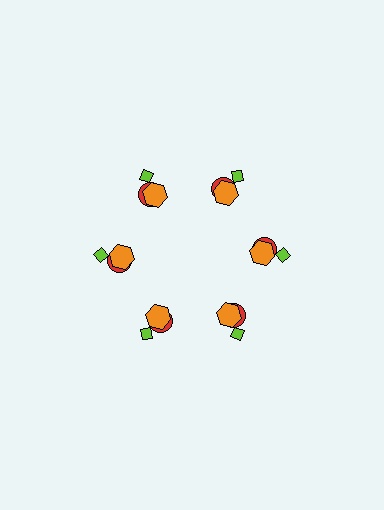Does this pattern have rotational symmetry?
Yes, this pattern has 6-fold rotational symmetry. It looks the same after rotating 60 degrees around the center.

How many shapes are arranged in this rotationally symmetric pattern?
There are 18 shapes, arranged in 6 groups of 3.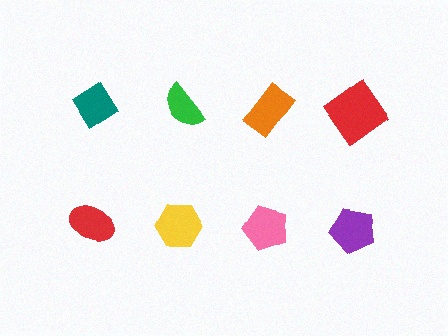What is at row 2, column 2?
A yellow hexagon.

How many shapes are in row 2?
4 shapes.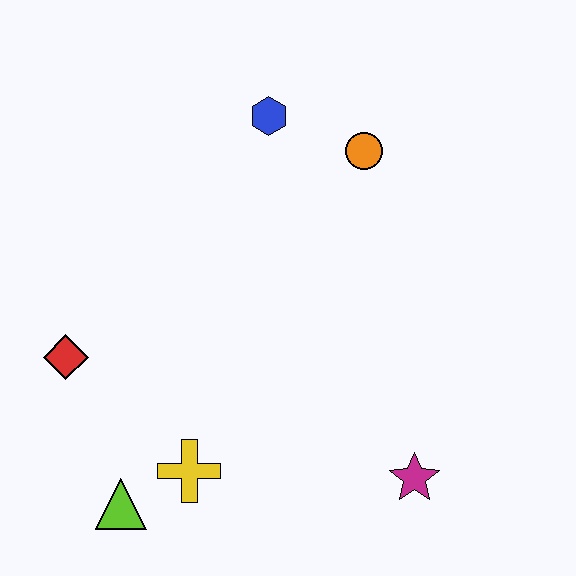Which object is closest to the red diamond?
The lime triangle is closest to the red diamond.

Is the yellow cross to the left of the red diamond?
No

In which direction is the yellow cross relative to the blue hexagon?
The yellow cross is below the blue hexagon.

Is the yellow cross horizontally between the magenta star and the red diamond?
Yes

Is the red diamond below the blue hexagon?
Yes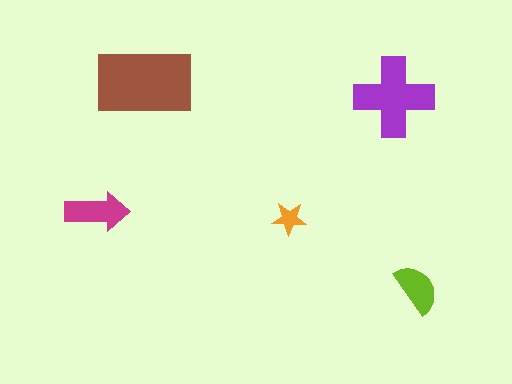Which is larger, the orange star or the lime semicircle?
The lime semicircle.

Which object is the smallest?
The orange star.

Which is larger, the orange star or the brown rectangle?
The brown rectangle.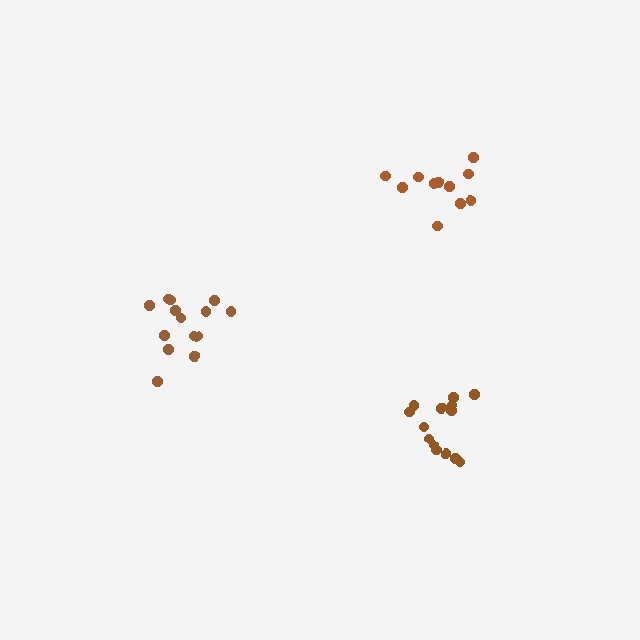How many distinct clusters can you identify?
There are 3 distinct clusters.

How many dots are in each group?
Group 1: 14 dots, Group 2: 14 dots, Group 3: 11 dots (39 total).